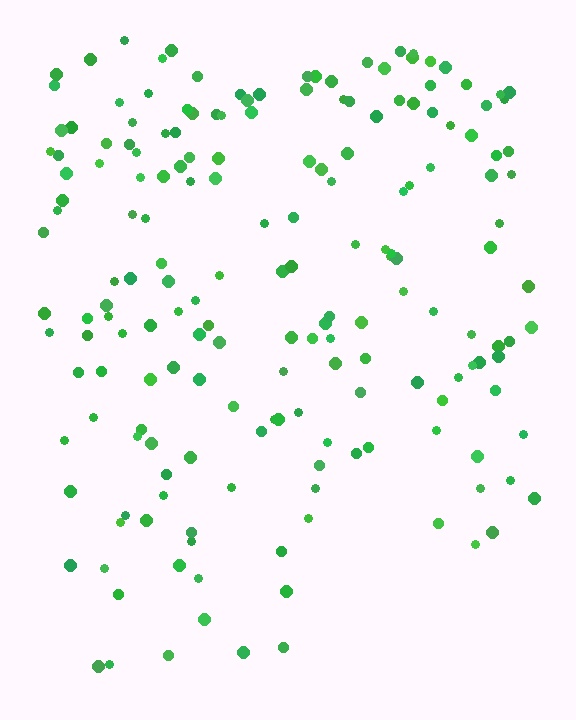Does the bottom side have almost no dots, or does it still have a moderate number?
Still a moderate number, just noticeably fewer than the top.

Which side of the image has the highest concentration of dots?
The top.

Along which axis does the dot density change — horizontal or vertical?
Vertical.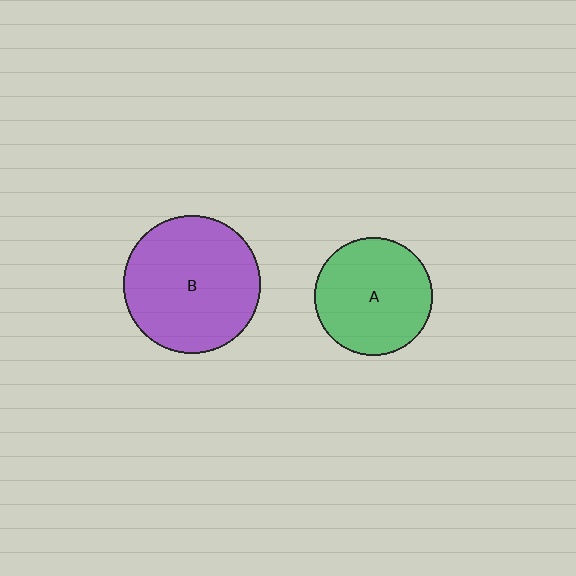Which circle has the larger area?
Circle B (purple).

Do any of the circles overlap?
No, none of the circles overlap.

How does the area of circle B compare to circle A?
Approximately 1.4 times.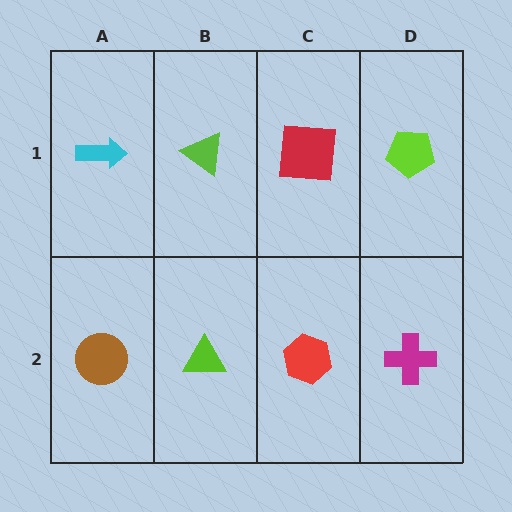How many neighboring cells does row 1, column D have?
2.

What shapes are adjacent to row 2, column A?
A cyan arrow (row 1, column A), a lime triangle (row 2, column B).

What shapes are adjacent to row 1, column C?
A red hexagon (row 2, column C), a lime triangle (row 1, column B), a lime pentagon (row 1, column D).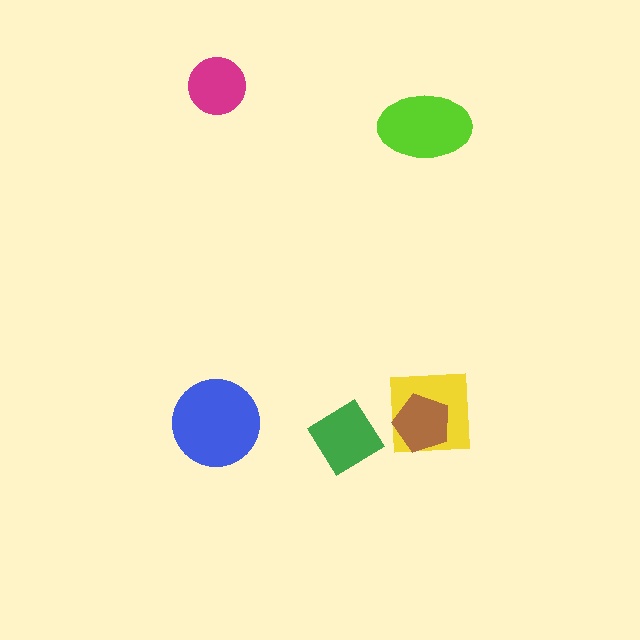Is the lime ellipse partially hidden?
No, no other shape covers it.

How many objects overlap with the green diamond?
0 objects overlap with the green diamond.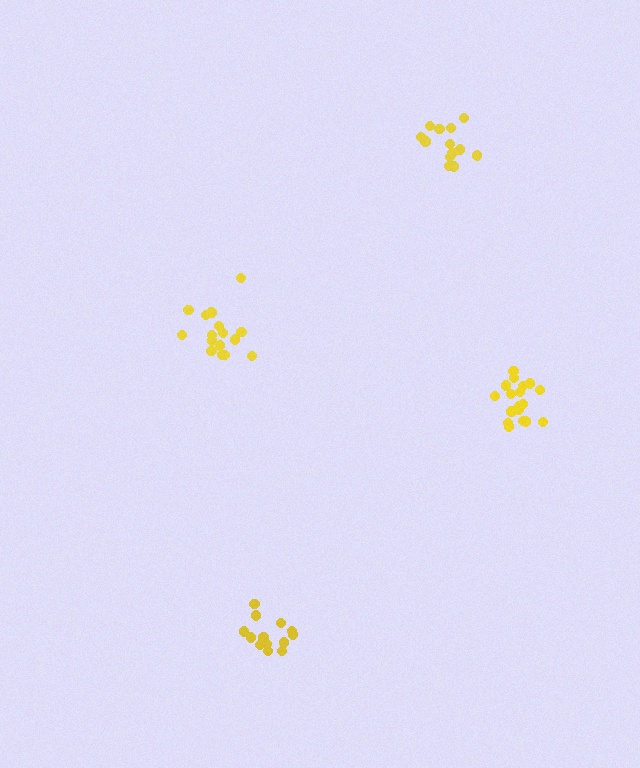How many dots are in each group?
Group 1: 16 dots, Group 2: 18 dots, Group 3: 13 dots, Group 4: 14 dots (61 total).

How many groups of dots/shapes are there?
There are 4 groups.